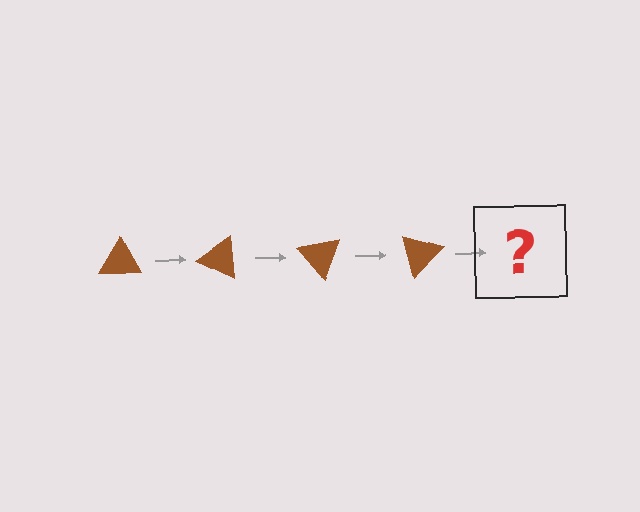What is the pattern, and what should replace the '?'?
The pattern is that the triangle rotates 25 degrees each step. The '?' should be a brown triangle rotated 100 degrees.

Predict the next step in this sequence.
The next step is a brown triangle rotated 100 degrees.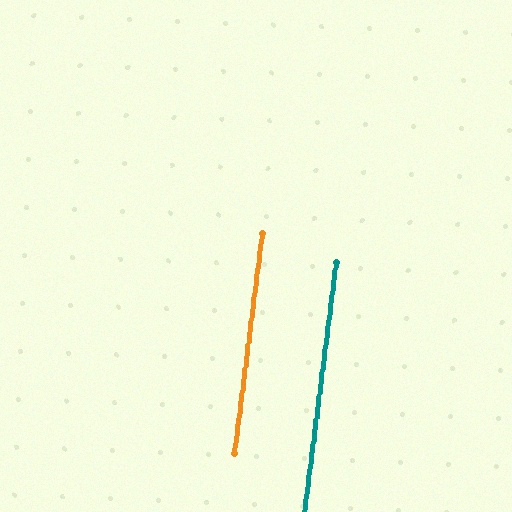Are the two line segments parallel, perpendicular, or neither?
Parallel — their directions differ by only 0.1°.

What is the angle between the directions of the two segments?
Approximately 0 degrees.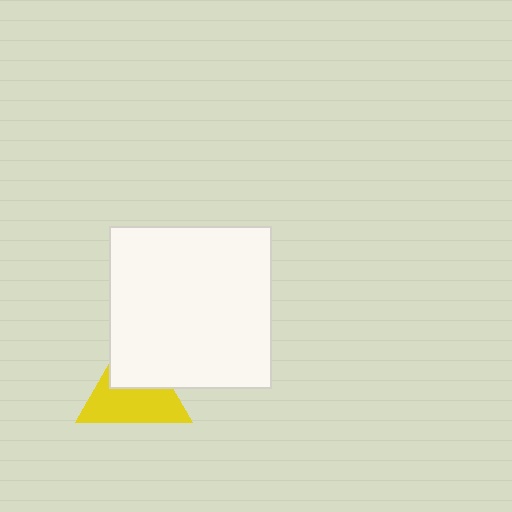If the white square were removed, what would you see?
You would see the complete yellow triangle.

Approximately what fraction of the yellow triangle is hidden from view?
Roughly 41% of the yellow triangle is hidden behind the white square.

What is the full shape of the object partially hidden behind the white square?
The partially hidden object is a yellow triangle.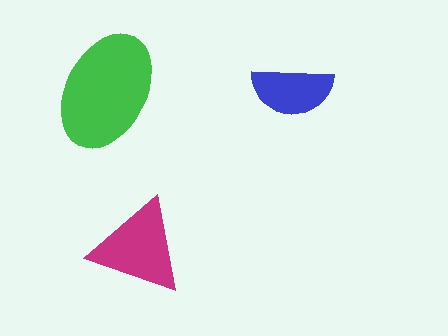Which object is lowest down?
The magenta triangle is bottommost.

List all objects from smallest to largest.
The blue semicircle, the magenta triangle, the green ellipse.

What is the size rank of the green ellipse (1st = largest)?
1st.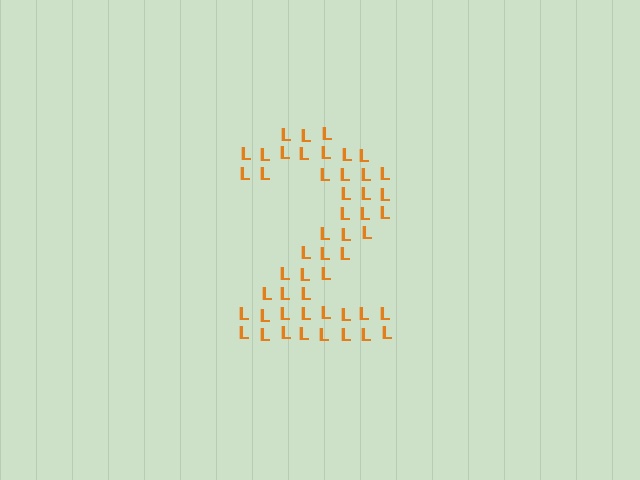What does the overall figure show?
The overall figure shows the digit 2.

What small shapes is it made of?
It is made of small letter L's.